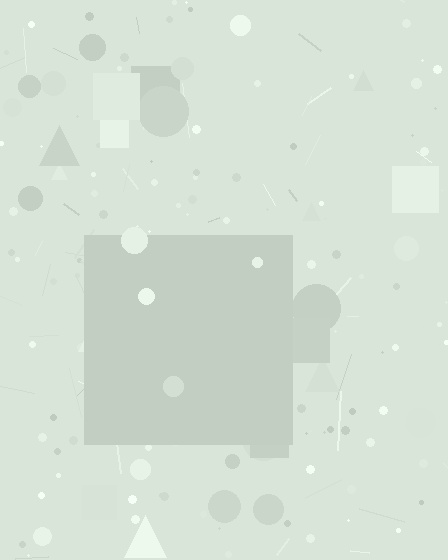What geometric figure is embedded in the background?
A square is embedded in the background.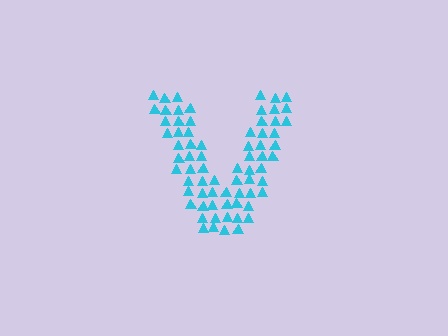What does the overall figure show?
The overall figure shows the letter V.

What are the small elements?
The small elements are triangles.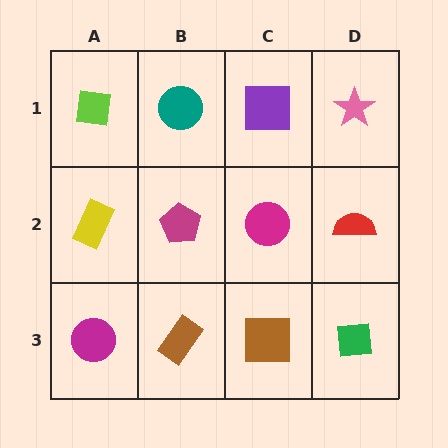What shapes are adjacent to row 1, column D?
A red semicircle (row 2, column D), a purple square (row 1, column C).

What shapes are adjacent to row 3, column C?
A magenta circle (row 2, column C), a brown rectangle (row 3, column B), a green square (row 3, column D).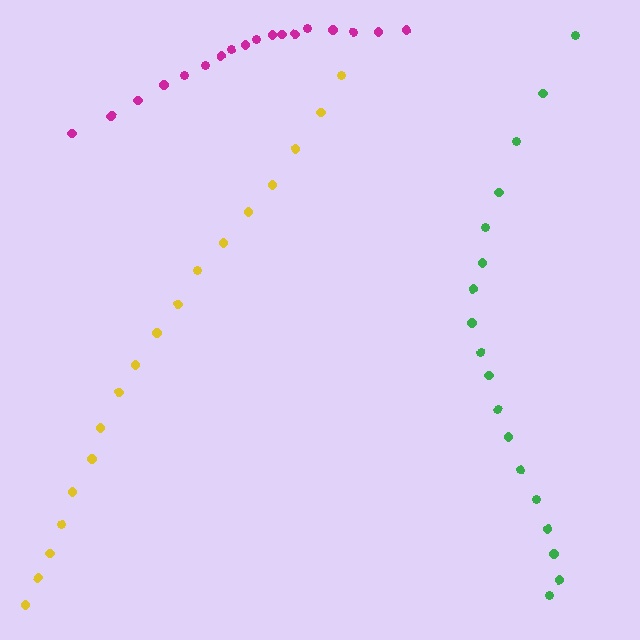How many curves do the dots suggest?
There are 3 distinct paths.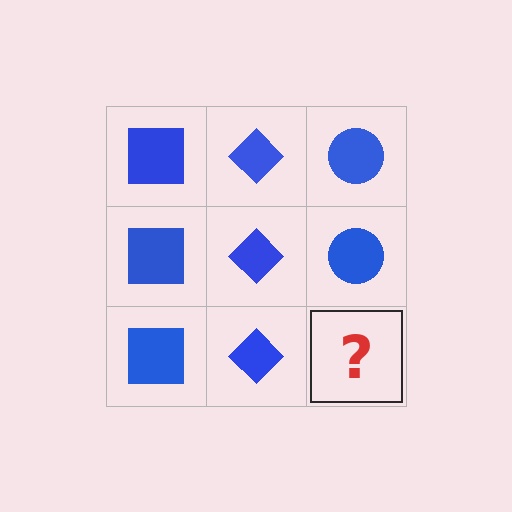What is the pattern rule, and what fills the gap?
The rule is that each column has a consistent shape. The gap should be filled with a blue circle.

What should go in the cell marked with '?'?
The missing cell should contain a blue circle.